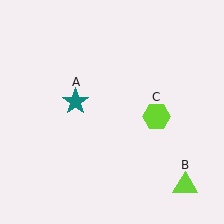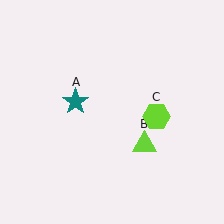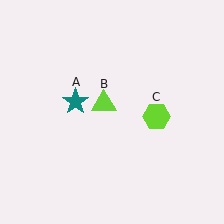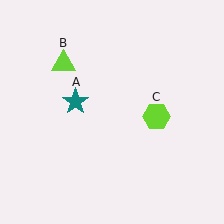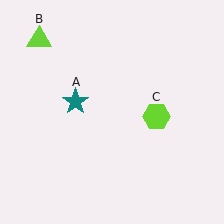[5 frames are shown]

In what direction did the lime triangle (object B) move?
The lime triangle (object B) moved up and to the left.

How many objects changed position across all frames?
1 object changed position: lime triangle (object B).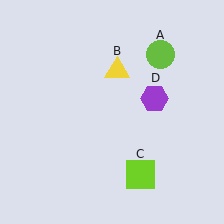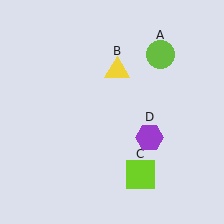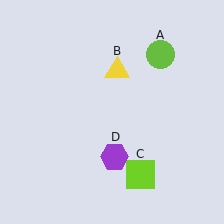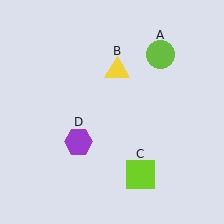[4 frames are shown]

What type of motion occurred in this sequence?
The purple hexagon (object D) rotated clockwise around the center of the scene.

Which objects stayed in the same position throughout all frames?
Lime circle (object A) and yellow triangle (object B) and lime square (object C) remained stationary.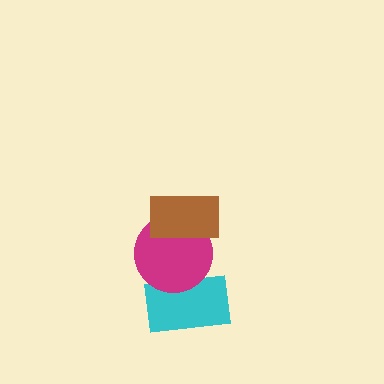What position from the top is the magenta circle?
The magenta circle is 2nd from the top.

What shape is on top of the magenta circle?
The brown rectangle is on top of the magenta circle.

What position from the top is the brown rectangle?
The brown rectangle is 1st from the top.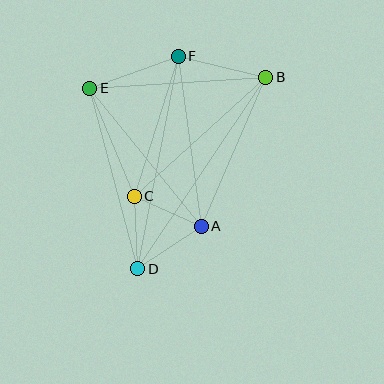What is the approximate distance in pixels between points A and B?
The distance between A and B is approximately 162 pixels.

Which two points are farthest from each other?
Points B and D are farthest from each other.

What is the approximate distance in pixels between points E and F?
The distance between E and F is approximately 94 pixels.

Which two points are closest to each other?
Points C and D are closest to each other.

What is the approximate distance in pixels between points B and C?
The distance between B and C is approximately 178 pixels.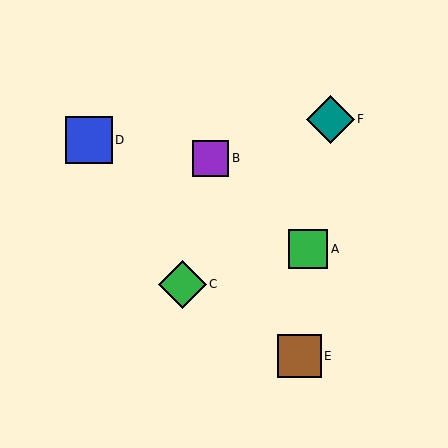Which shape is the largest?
The teal diamond (labeled F) is the largest.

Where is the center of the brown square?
The center of the brown square is at (300, 356).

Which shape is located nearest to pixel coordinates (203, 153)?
The purple square (labeled B) at (211, 158) is nearest to that location.